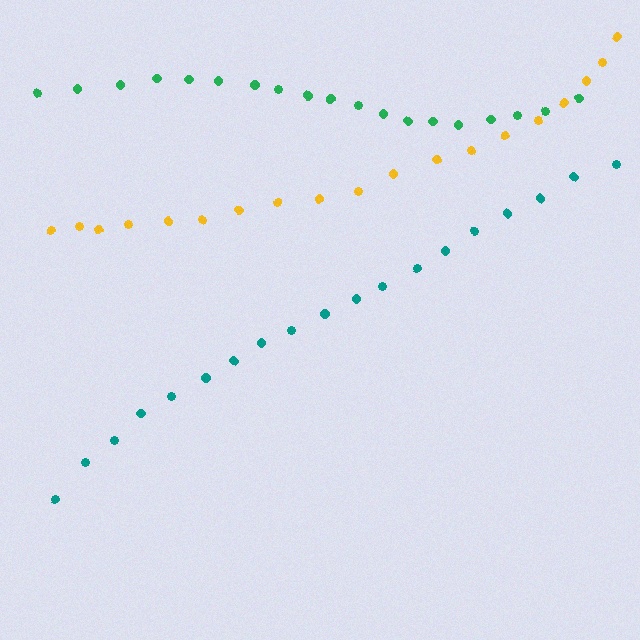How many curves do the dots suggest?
There are 3 distinct paths.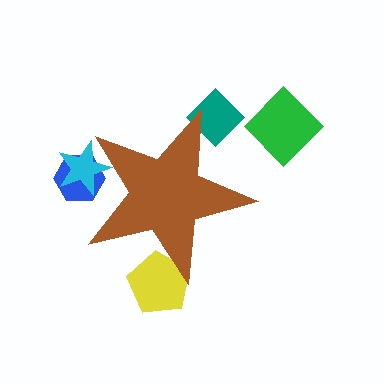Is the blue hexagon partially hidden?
Yes, the blue hexagon is partially hidden behind the brown star.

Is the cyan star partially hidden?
Yes, the cyan star is partially hidden behind the brown star.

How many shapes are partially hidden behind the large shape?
4 shapes are partially hidden.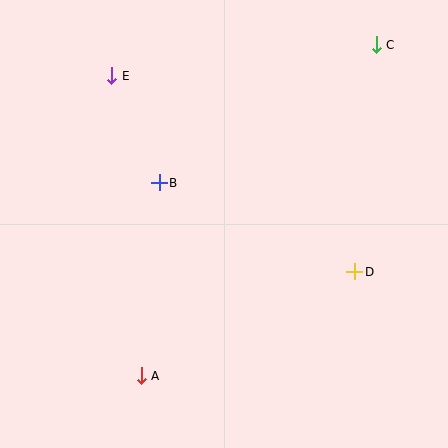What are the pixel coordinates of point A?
Point A is at (141, 376).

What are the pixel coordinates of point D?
Point D is at (355, 272).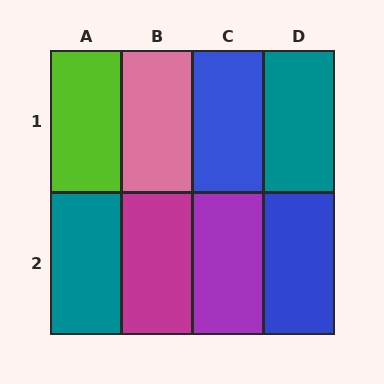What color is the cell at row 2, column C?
Purple.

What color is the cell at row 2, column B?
Magenta.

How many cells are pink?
1 cell is pink.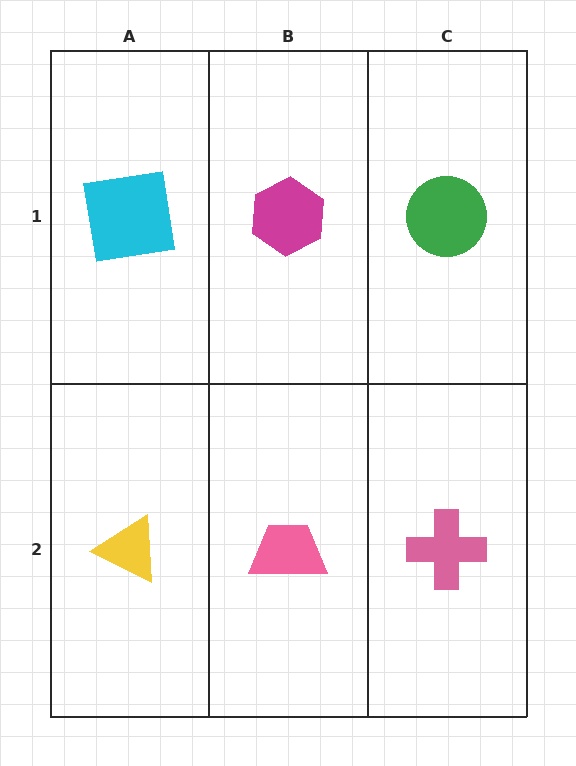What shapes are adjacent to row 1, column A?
A yellow triangle (row 2, column A), a magenta hexagon (row 1, column B).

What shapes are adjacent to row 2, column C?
A green circle (row 1, column C), a pink trapezoid (row 2, column B).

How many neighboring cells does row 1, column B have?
3.